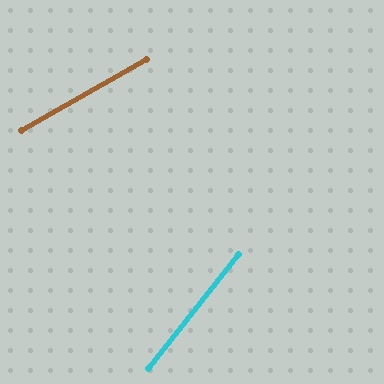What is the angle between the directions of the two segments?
Approximately 22 degrees.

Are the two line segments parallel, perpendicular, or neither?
Neither parallel nor perpendicular — they differ by about 22°.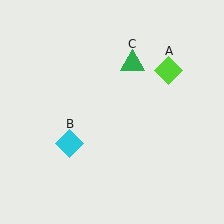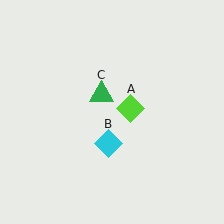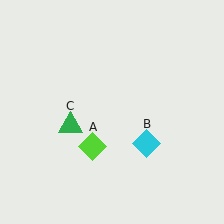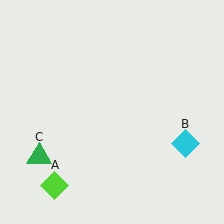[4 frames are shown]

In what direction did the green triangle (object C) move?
The green triangle (object C) moved down and to the left.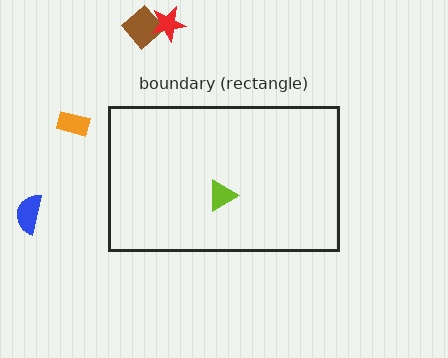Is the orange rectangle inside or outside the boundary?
Outside.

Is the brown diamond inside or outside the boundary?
Outside.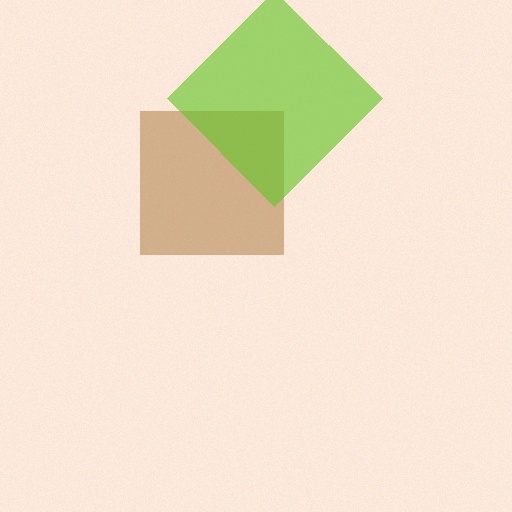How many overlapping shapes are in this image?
There are 2 overlapping shapes in the image.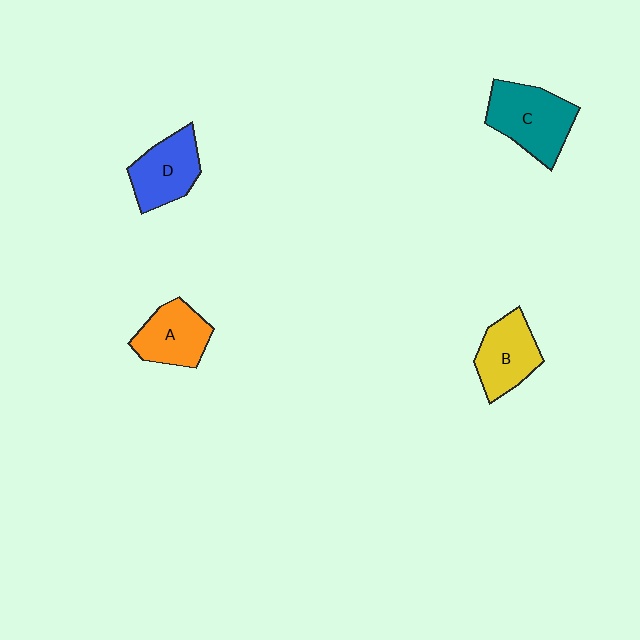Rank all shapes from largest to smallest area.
From largest to smallest: C (teal), D (blue), B (yellow), A (orange).